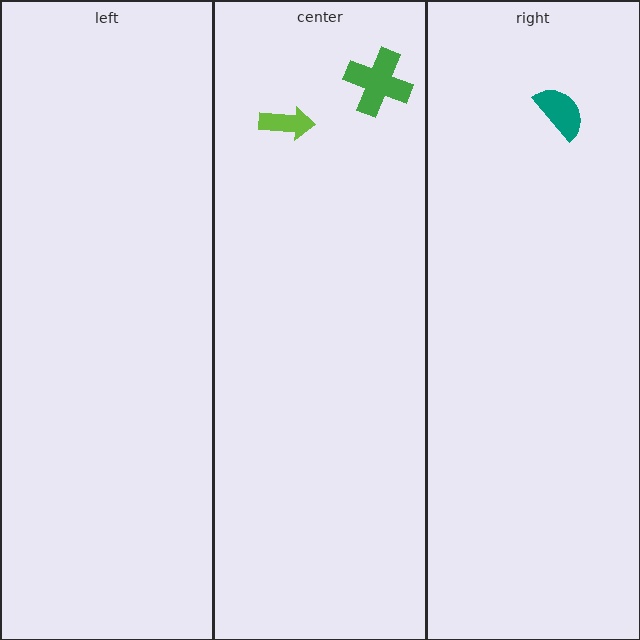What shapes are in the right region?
The teal semicircle.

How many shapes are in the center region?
2.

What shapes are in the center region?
The green cross, the lime arrow.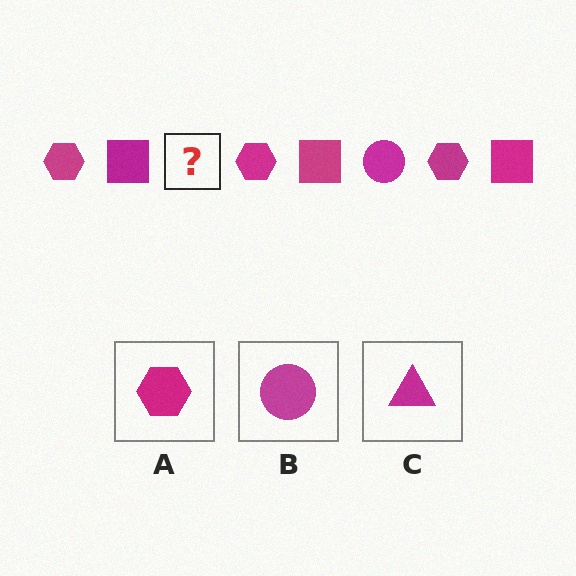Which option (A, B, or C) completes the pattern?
B.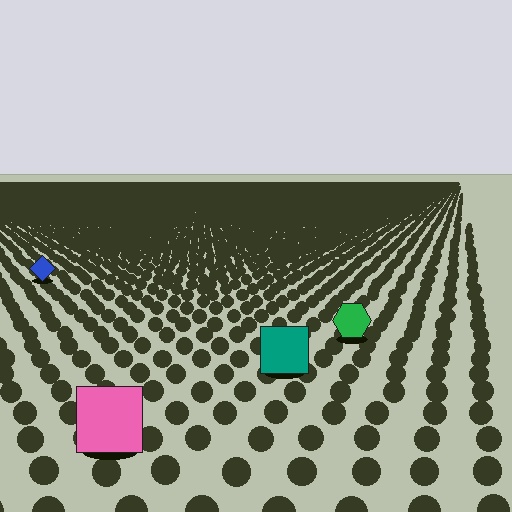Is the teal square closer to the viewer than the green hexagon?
Yes. The teal square is closer — you can tell from the texture gradient: the ground texture is coarser near it.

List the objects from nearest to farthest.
From nearest to farthest: the pink square, the teal square, the green hexagon, the blue diamond.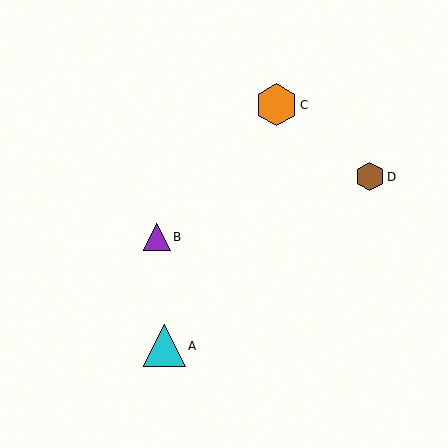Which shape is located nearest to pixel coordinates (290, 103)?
The orange hexagon (labeled C) at (276, 105) is nearest to that location.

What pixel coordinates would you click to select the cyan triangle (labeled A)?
Click at (164, 346) to select the cyan triangle A.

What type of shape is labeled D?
Shape D is a brown hexagon.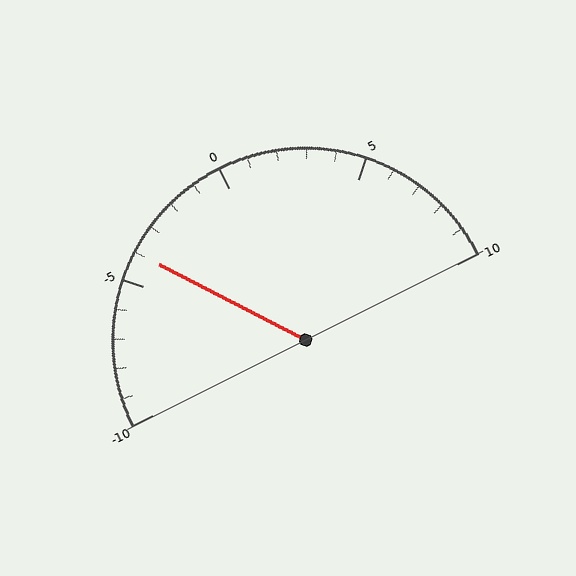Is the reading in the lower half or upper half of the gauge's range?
The reading is in the lower half of the range (-10 to 10).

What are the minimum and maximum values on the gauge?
The gauge ranges from -10 to 10.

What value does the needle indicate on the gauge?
The needle indicates approximately -4.